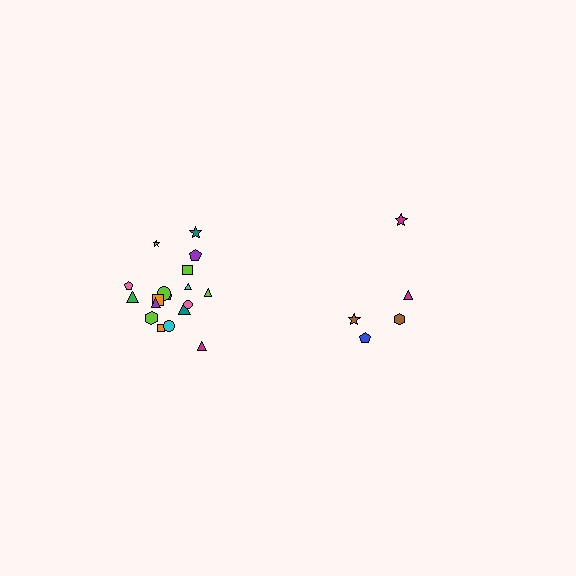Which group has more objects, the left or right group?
The left group.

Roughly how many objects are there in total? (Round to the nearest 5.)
Roughly 25 objects in total.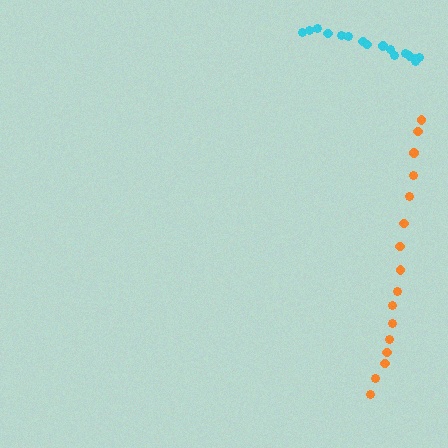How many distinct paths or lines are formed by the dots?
There are 2 distinct paths.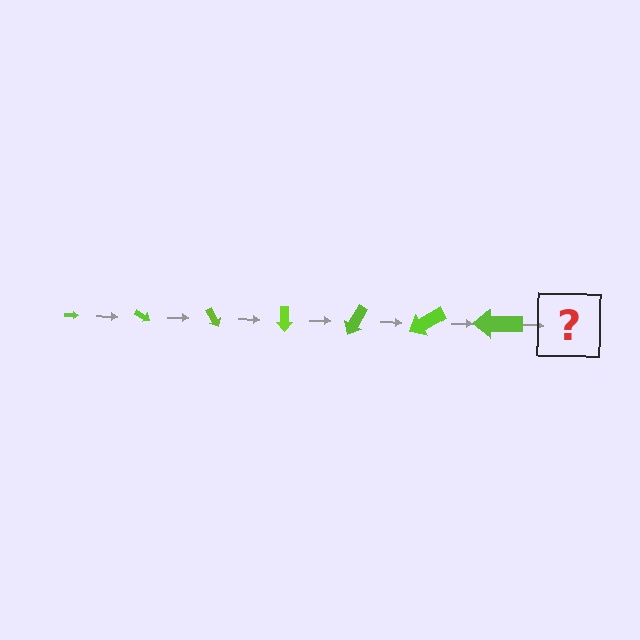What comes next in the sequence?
The next element should be an arrow, larger than the previous one and rotated 210 degrees from the start.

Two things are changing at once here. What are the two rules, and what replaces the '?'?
The two rules are that the arrow grows larger each step and it rotates 30 degrees each step. The '?' should be an arrow, larger than the previous one and rotated 210 degrees from the start.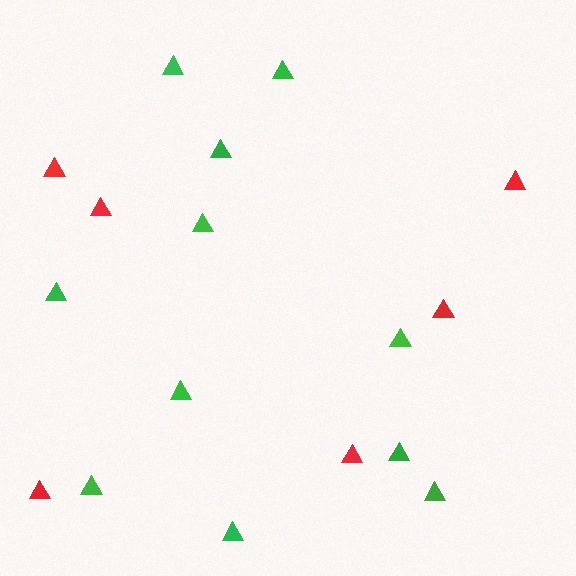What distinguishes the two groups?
There are 2 groups: one group of red triangles (6) and one group of green triangles (11).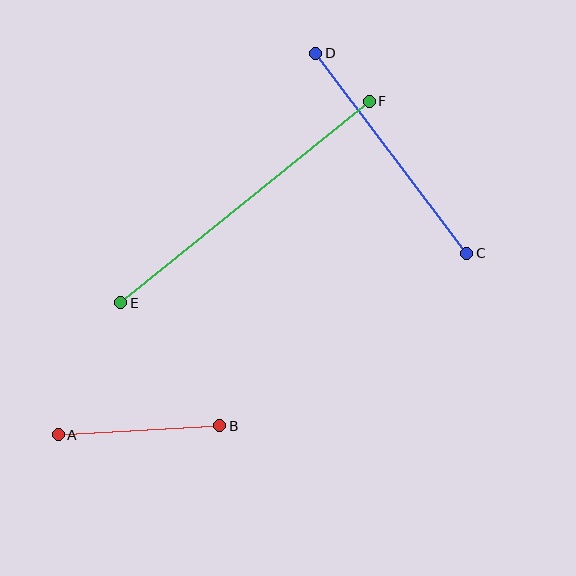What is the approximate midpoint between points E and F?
The midpoint is at approximately (245, 202) pixels.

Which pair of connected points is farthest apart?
Points E and F are farthest apart.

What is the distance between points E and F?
The distance is approximately 320 pixels.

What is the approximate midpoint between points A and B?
The midpoint is at approximately (139, 430) pixels.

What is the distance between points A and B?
The distance is approximately 162 pixels.